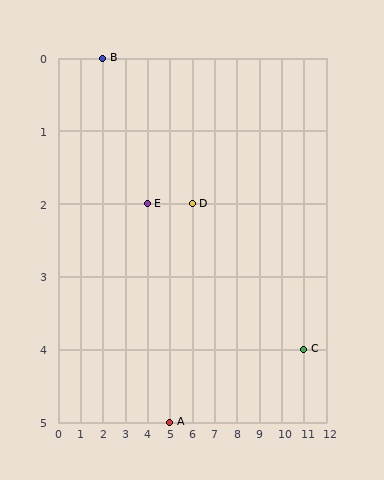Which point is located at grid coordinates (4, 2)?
Point E is at (4, 2).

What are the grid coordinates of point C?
Point C is at grid coordinates (11, 4).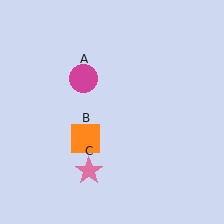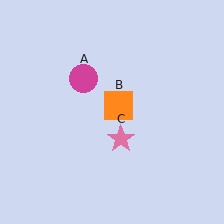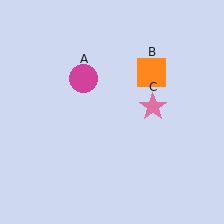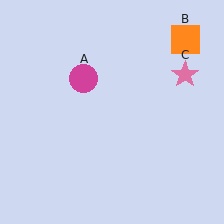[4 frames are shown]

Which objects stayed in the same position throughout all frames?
Magenta circle (object A) remained stationary.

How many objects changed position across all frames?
2 objects changed position: orange square (object B), pink star (object C).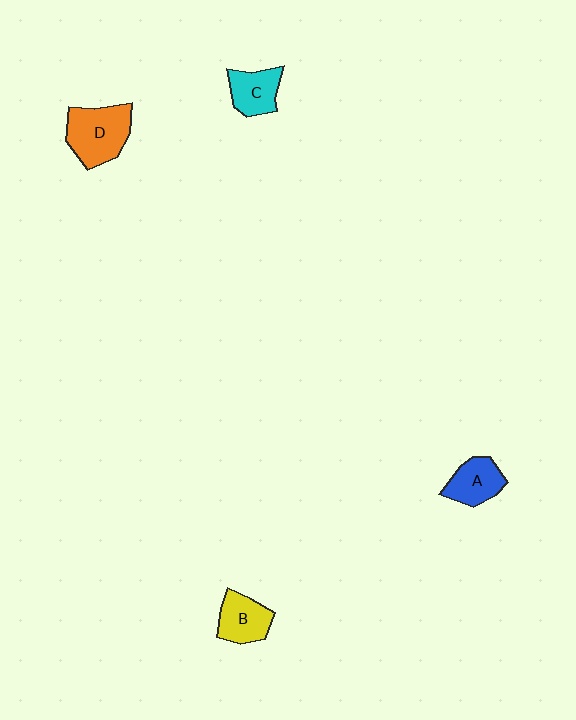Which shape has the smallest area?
Shape C (cyan).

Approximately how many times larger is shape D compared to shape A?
Approximately 1.5 times.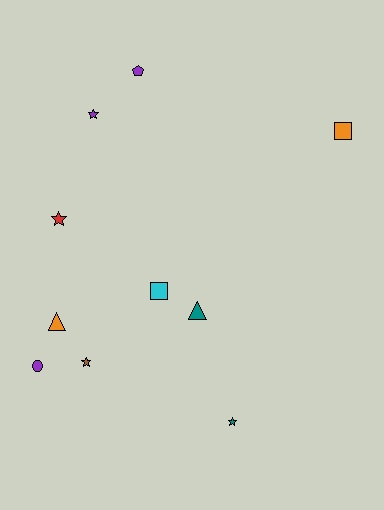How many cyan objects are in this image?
There is 1 cyan object.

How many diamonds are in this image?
There are no diamonds.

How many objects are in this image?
There are 10 objects.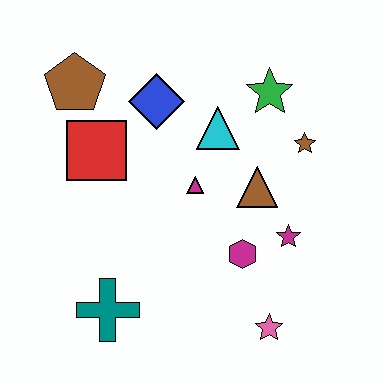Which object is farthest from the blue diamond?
The pink star is farthest from the blue diamond.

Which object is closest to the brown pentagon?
The red square is closest to the brown pentagon.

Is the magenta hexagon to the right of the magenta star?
No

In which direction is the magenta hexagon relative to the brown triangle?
The magenta hexagon is below the brown triangle.